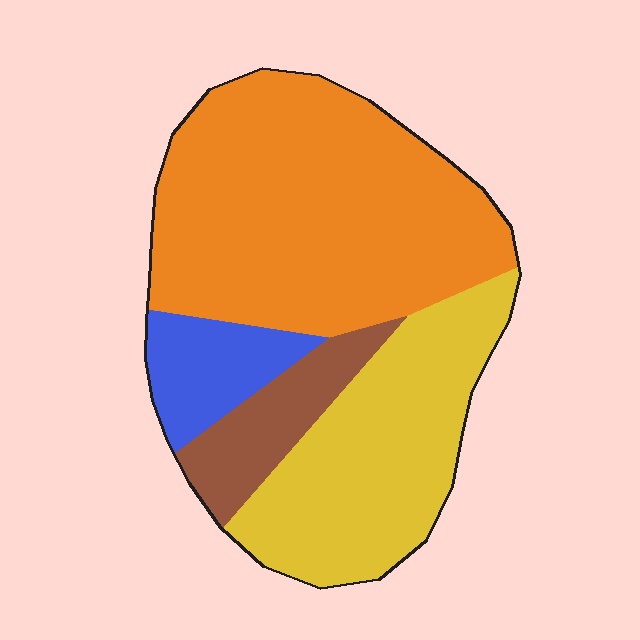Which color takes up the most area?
Orange, at roughly 50%.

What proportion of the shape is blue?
Blue takes up about one tenth (1/10) of the shape.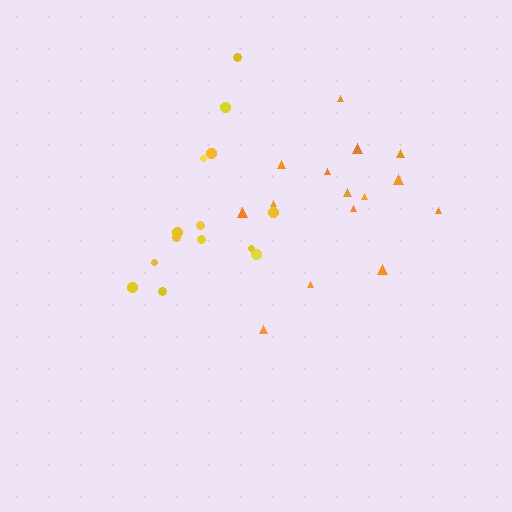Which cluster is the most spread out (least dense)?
Orange.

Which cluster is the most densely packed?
Yellow.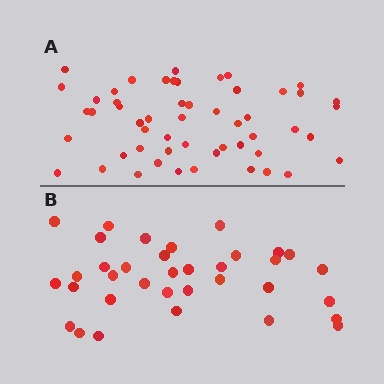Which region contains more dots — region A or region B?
Region A (the top region) has more dots.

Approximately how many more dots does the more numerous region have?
Region A has approximately 20 more dots than region B.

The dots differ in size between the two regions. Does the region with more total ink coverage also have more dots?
No. Region B has more total ink coverage because its dots are larger, but region A actually contains more individual dots. Total area can be misleading — the number of items is what matters here.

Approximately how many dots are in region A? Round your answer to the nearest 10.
About 50 dots. (The exact count is 53, which rounds to 50.)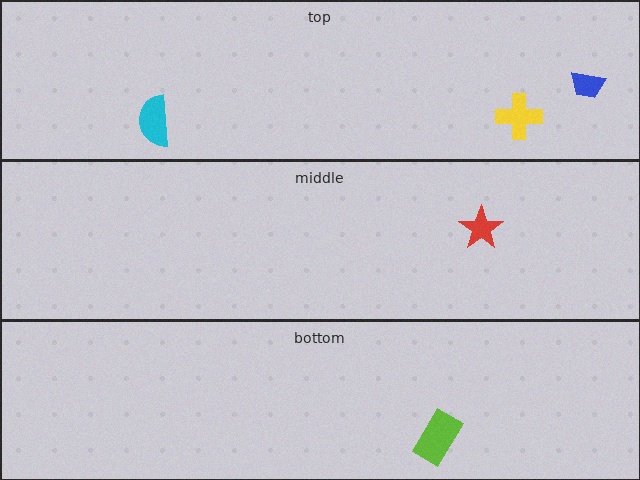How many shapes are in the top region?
3.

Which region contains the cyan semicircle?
The top region.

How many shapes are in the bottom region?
1.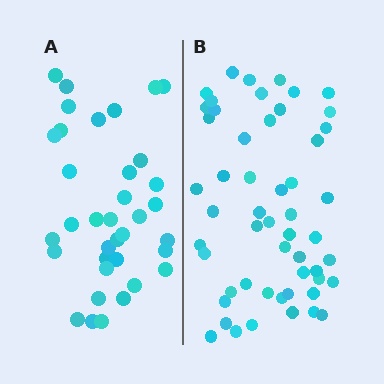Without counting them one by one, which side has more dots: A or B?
Region B (the right region) has more dots.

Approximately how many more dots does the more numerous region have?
Region B has approximately 15 more dots than region A.